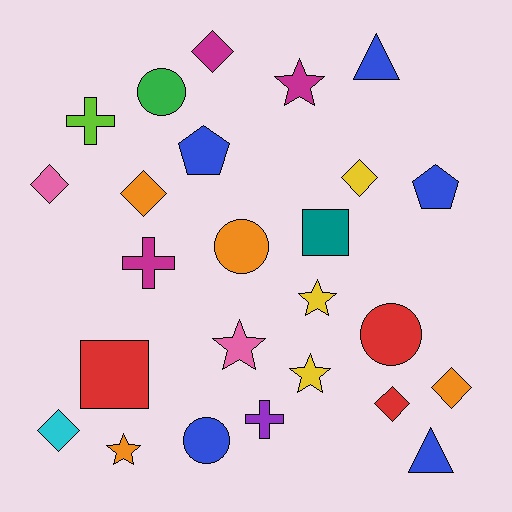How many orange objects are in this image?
There are 4 orange objects.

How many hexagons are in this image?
There are no hexagons.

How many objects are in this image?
There are 25 objects.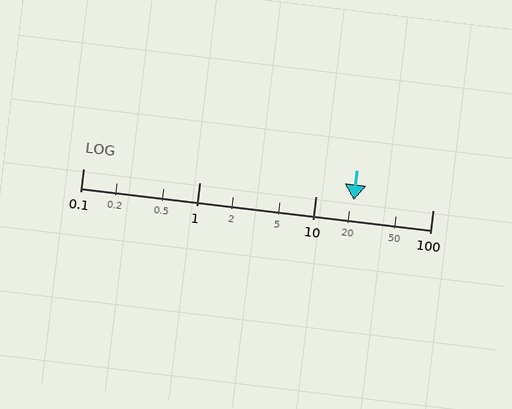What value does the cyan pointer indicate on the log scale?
The pointer indicates approximately 21.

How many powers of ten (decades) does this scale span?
The scale spans 3 decades, from 0.1 to 100.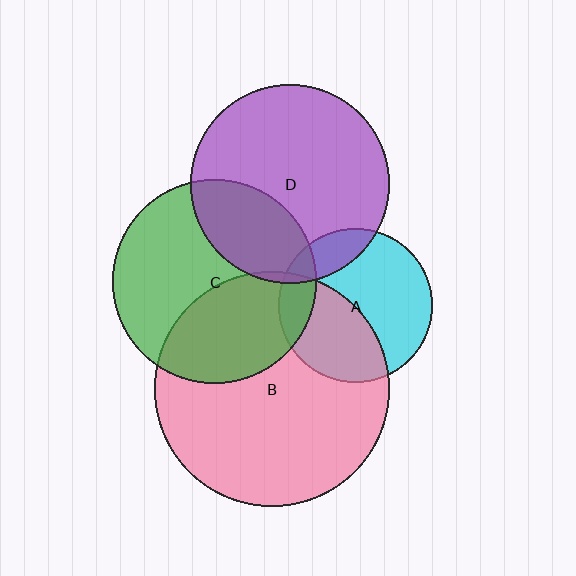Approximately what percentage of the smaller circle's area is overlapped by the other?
Approximately 15%.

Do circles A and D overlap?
Yes.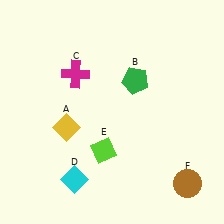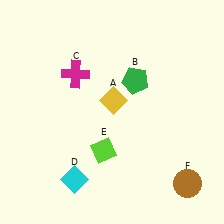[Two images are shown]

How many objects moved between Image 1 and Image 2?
1 object moved between the two images.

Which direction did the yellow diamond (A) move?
The yellow diamond (A) moved right.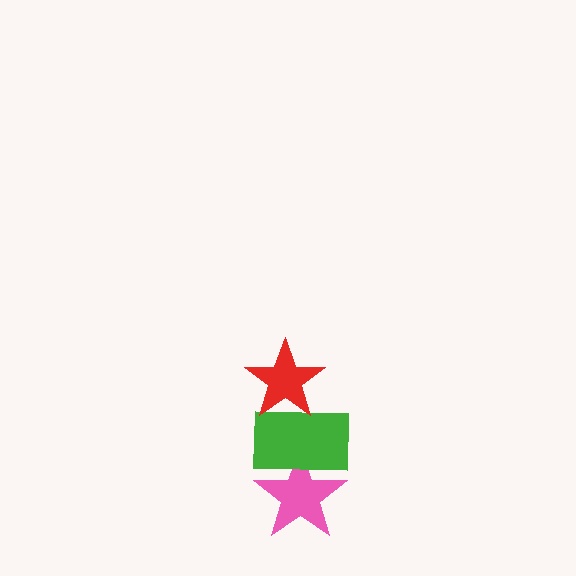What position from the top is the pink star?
The pink star is 3rd from the top.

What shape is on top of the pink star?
The green rectangle is on top of the pink star.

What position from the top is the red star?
The red star is 1st from the top.